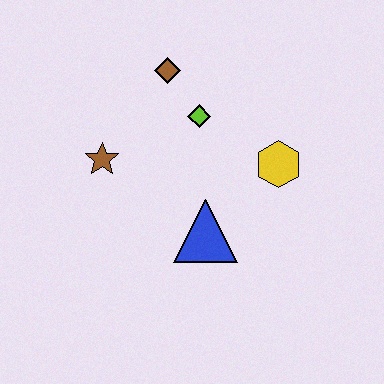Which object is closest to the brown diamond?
The lime diamond is closest to the brown diamond.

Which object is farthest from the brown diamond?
The blue triangle is farthest from the brown diamond.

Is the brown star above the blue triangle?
Yes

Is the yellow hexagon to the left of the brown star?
No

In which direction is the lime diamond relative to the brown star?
The lime diamond is to the right of the brown star.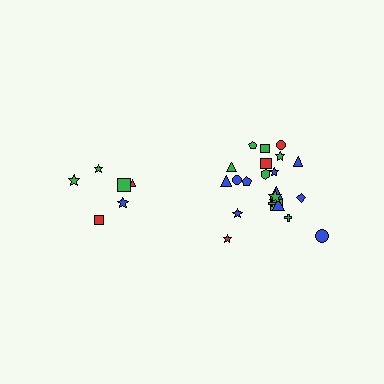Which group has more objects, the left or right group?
The right group.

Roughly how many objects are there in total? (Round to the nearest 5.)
Roughly 30 objects in total.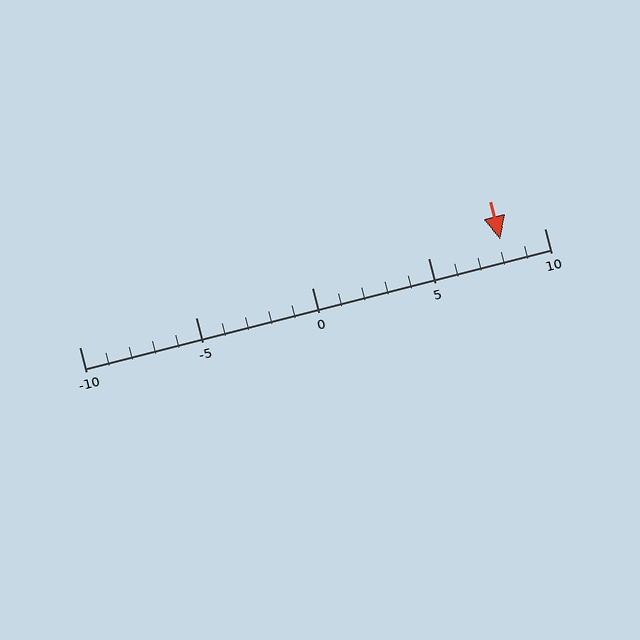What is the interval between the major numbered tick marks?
The major tick marks are spaced 5 units apart.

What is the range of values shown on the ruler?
The ruler shows values from -10 to 10.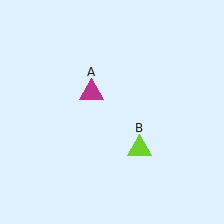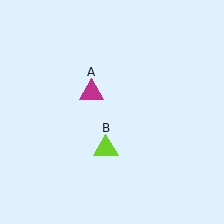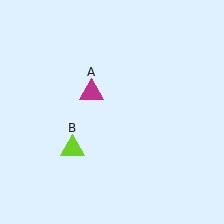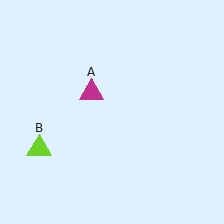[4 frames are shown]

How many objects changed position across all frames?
1 object changed position: lime triangle (object B).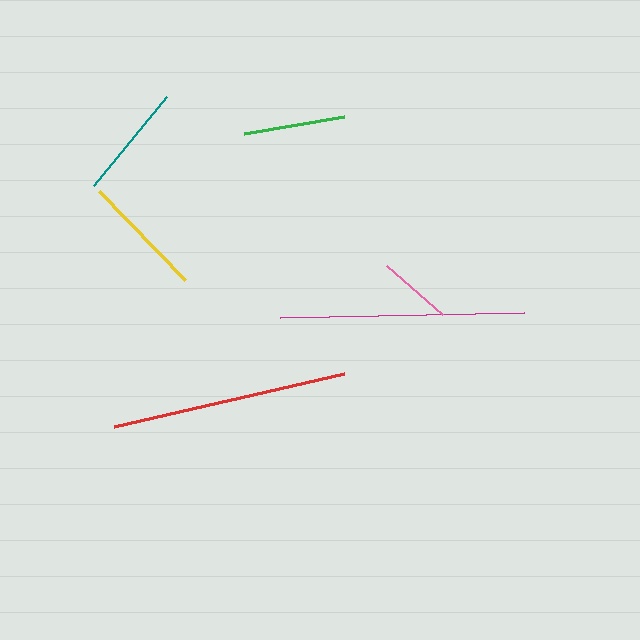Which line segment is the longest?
The magenta line is the longest at approximately 244 pixels.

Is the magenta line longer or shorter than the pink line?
The magenta line is longer than the pink line.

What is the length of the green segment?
The green segment is approximately 102 pixels long.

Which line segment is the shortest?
The pink line is the shortest at approximately 75 pixels.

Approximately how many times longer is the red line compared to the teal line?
The red line is approximately 2.1 times the length of the teal line.